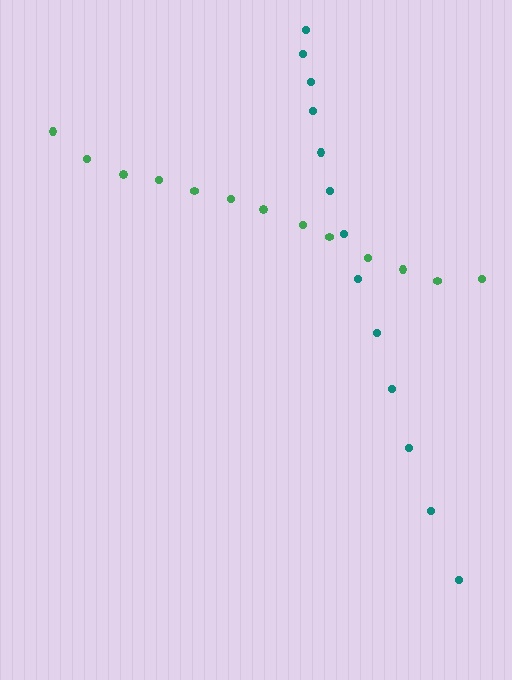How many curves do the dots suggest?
There are 2 distinct paths.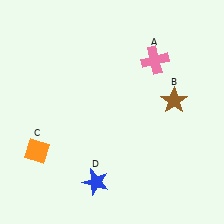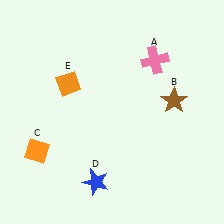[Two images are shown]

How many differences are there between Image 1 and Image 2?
There is 1 difference between the two images.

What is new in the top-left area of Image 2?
An orange diamond (E) was added in the top-left area of Image 2.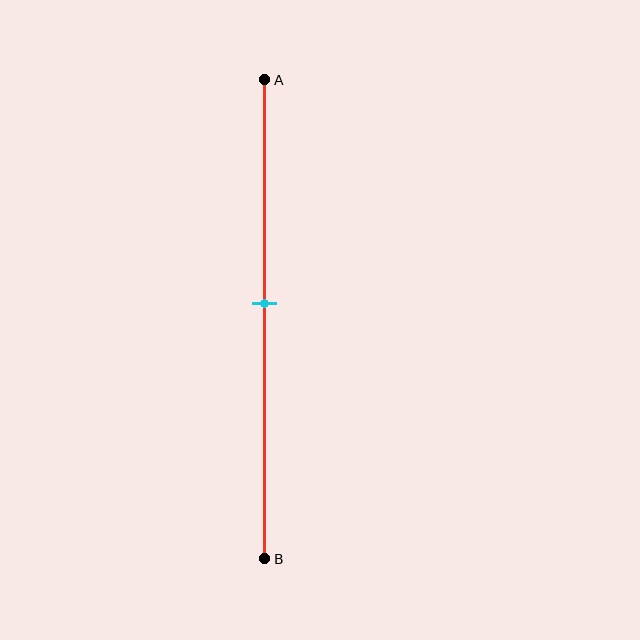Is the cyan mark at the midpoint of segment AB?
No, the mark is at about 45% from A, not at the 50% midpoint.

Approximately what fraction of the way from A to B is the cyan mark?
The cyan mark is approximately 45% of the way from A to B.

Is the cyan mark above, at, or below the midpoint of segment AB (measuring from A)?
The cyan mark is above the midpoint of segment AB.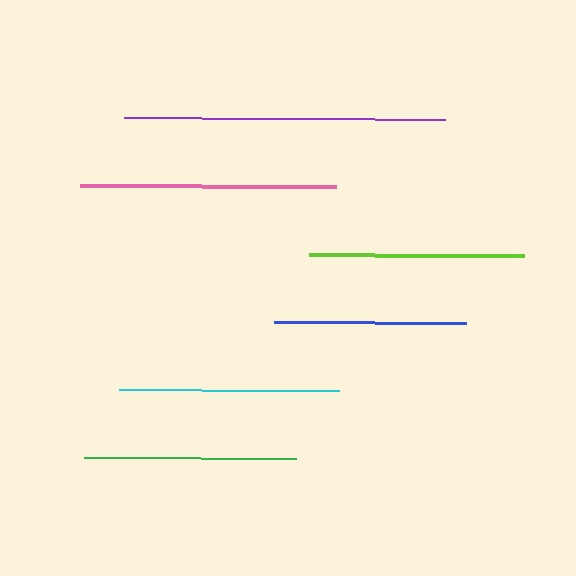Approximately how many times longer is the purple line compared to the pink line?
The purple line is approximately 1.3 times the length of the pink line.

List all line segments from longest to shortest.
From longest to shortest: purple, pink, cyan, lime, green, blue.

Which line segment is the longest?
The purple line is the longest at approximately 321 pixels.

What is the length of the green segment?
The green segment is approximately 212 pixels long.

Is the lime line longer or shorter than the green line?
The lime line is longer than the green line.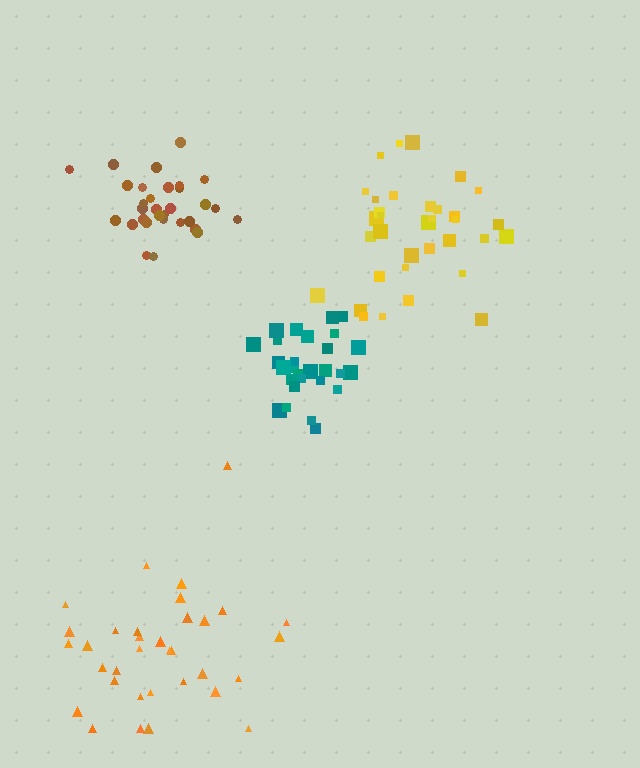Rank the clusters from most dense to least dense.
brown, teal, yellow, orange.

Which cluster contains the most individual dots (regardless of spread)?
Yellow (35).